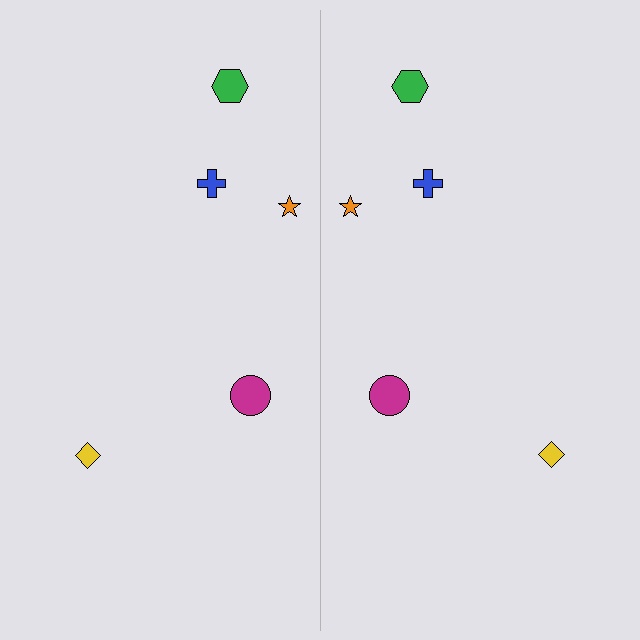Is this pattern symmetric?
Yes, this pattern has bilateral (reflection) symmetry.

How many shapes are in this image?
There are 10 shapes in this image.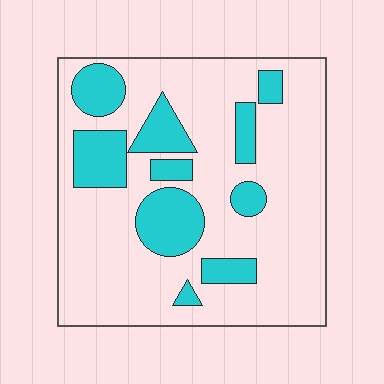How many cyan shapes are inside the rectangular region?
10.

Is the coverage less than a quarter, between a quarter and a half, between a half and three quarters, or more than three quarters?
Less than a quarter.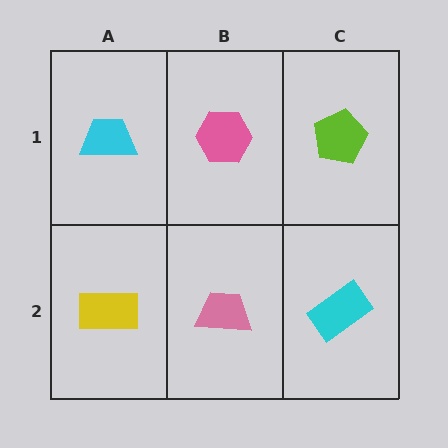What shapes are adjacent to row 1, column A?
A yellow rectangle (row 2, column A), a pink hexagon (row 1, column B).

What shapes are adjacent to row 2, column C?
A lime pentagon (row 1, column C), a pink trapezoid (row 2, column B).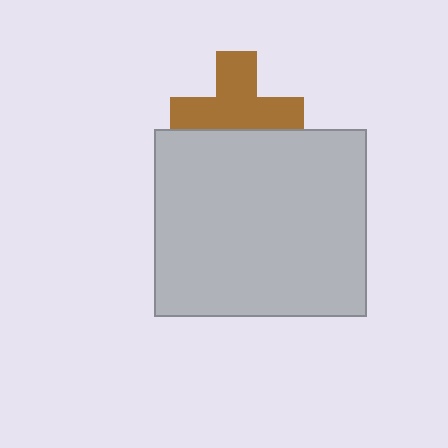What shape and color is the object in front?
The object in front is a light gray rectangle.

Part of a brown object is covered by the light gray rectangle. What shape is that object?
It is a cross.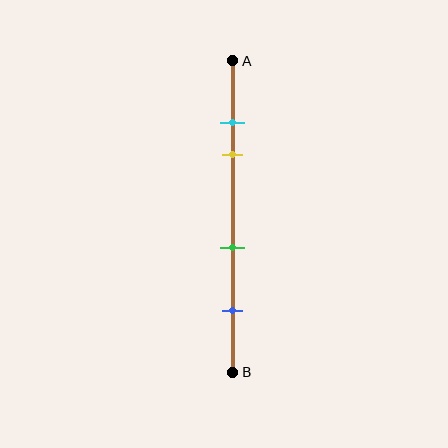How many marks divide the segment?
There are 4 marks dividing the segment.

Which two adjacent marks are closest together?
The cyan and yellow marks are the closest adjacent pair.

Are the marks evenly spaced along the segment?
No, the marks are not evenly spaced.